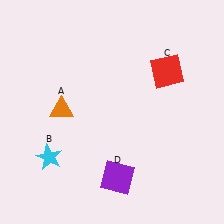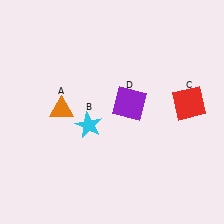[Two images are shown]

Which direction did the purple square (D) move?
The purple square (D) moved up.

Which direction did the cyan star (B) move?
The cyan star (B) moved right.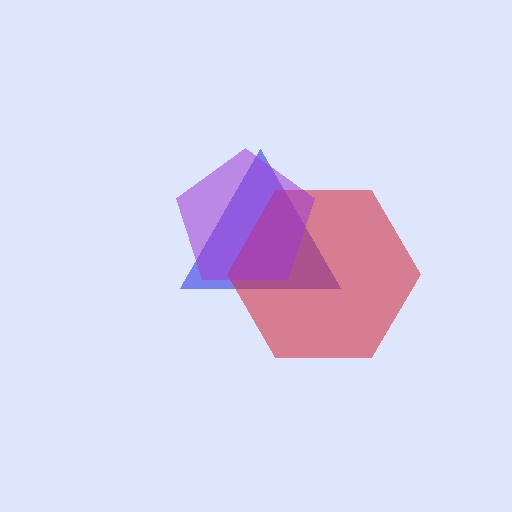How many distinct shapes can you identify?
There are 3 distinct shapes: a blue triangle, a red hexagon, a purple pentagon.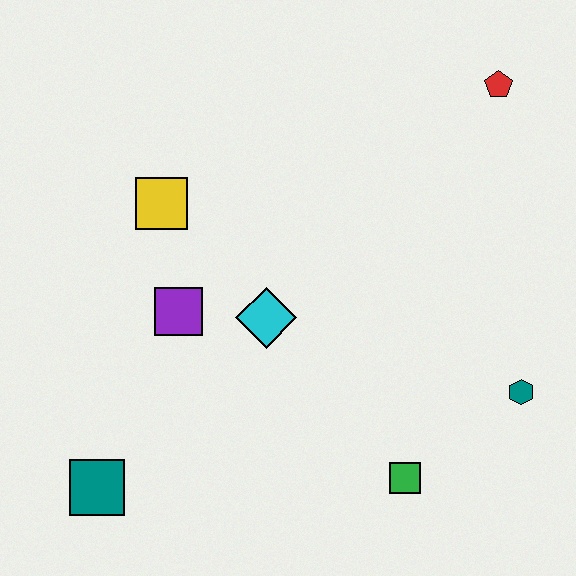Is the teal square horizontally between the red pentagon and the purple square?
No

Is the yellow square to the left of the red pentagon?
Yes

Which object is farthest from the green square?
The red pentagon is farthest from the green square.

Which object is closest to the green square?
The teal hexagon is closest to the green square.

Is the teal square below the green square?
Yes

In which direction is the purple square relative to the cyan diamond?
The purple square is to the left of the cyan diamond.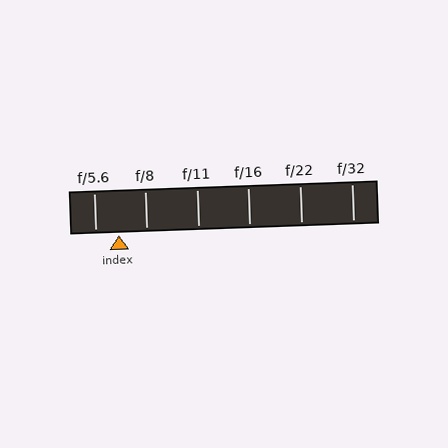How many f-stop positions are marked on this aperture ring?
There are 6 f-stop positions marked.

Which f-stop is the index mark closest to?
The index mark is closest to f/5.6.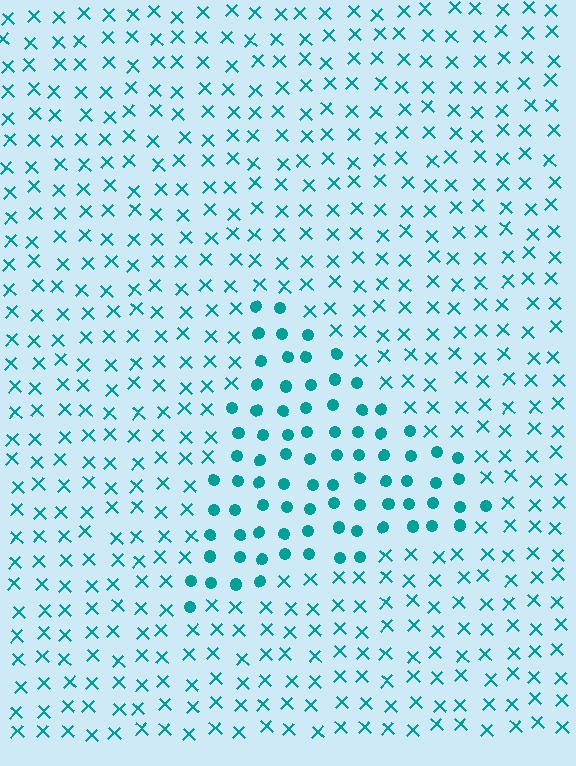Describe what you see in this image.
The image is filled with small teal elements arranged in a uniform grid. A triangle-shaped region contains circles, while the surrounding area contains X marks. The boundary is defined purely by the change in element shape.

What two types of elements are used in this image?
The image uses circles inside the triangle region and X marks outside it.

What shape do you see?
I see a triangle.